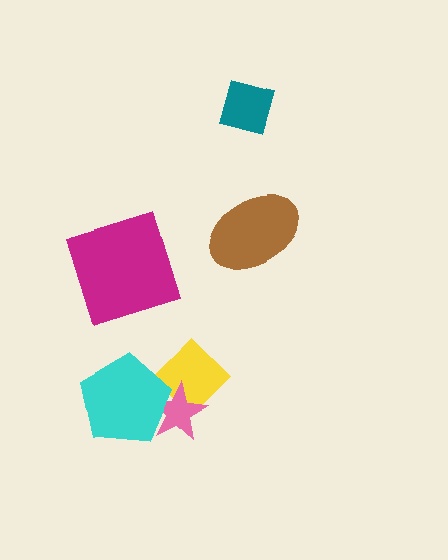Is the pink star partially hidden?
Yes, it is partially covered by another shape.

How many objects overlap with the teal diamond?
0 objects overlap with the teal diamond.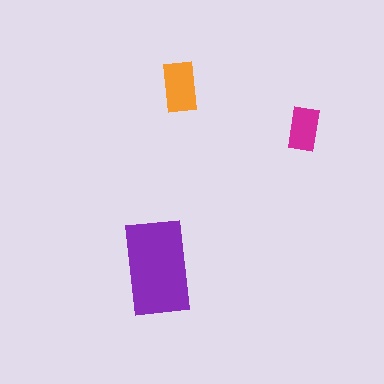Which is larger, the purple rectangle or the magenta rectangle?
The purple one.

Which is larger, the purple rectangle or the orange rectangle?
The purple one.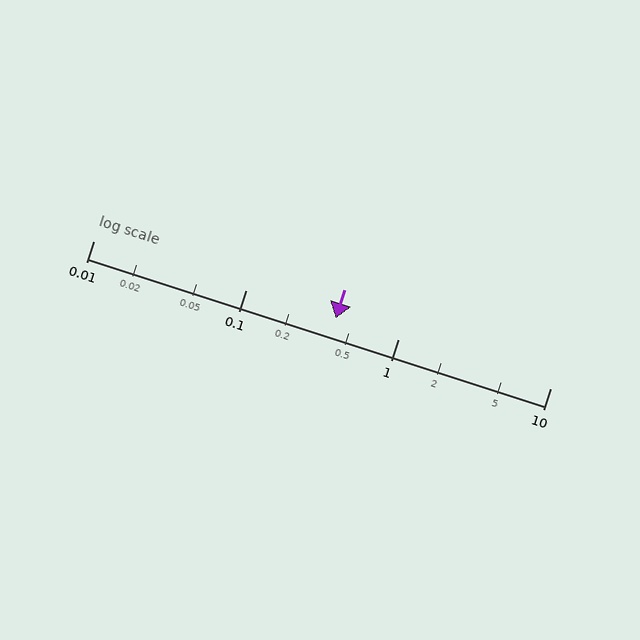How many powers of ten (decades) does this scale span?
The scale spans 3 decades, from 0.01 to 10.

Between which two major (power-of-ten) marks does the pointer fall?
The pointer is between 0.1 and 1.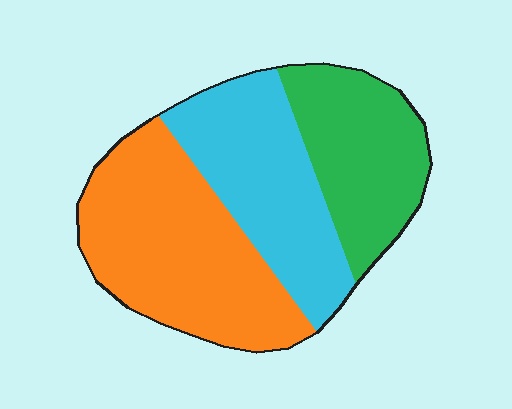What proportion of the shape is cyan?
Cyan takes up about one third (1/3) of the shape.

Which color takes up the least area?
Green, at roughly 25%.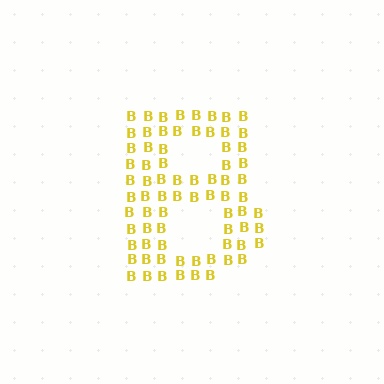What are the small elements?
The small elements are letter B's.